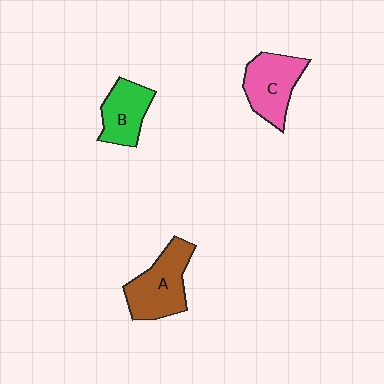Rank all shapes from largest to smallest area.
From largest to smallest: A (brown), C (pink), B (green).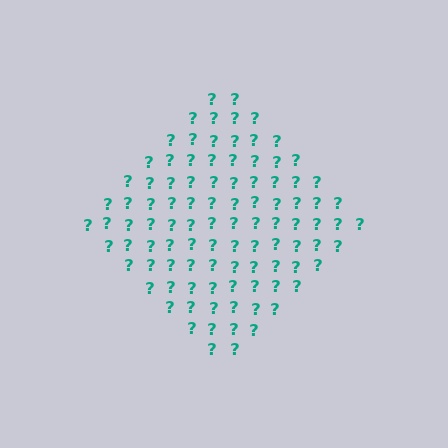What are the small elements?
The small elements are question marks.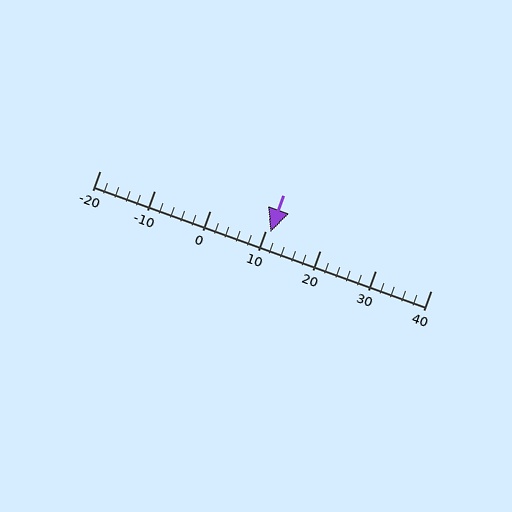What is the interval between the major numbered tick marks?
The major tick marks are spaced 10 units apart.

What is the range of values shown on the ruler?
The ruler shows values from -20 to 40.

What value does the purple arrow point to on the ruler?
The purple arrow points to approximately 11.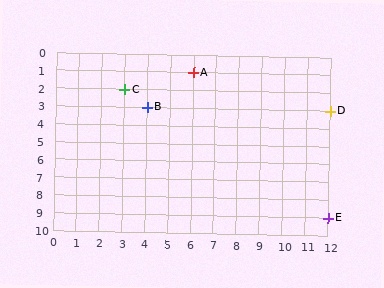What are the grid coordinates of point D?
Point D is at grid coordinates (12, 3).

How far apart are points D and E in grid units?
Points D and E are 6 rows apart.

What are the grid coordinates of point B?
Point B is at grid coordinates (4, 3).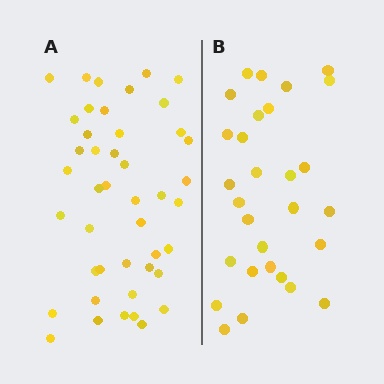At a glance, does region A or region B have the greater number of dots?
Region A (the left region) has more dots.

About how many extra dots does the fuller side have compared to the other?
Region A has approximately 15 more dots than region B.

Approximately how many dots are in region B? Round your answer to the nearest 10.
About 30 dots. (The exact count is 29, which rounds to 30.)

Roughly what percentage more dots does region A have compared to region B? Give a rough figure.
About 50% more.